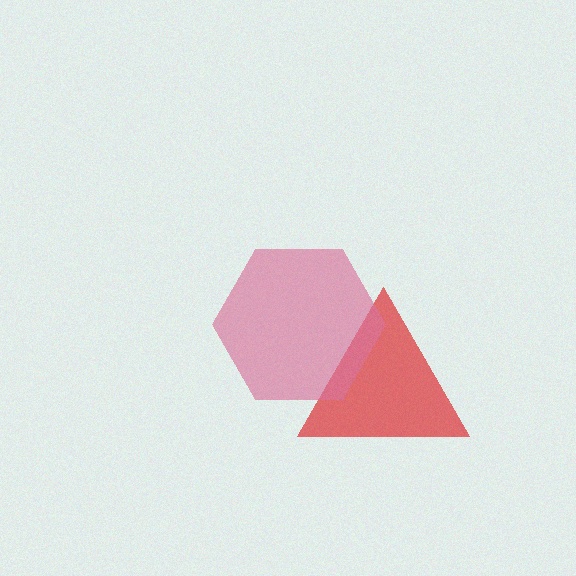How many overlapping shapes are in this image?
There are 2 overlapping shapes in the image.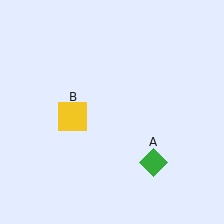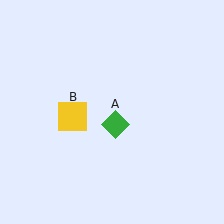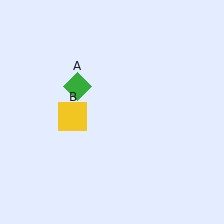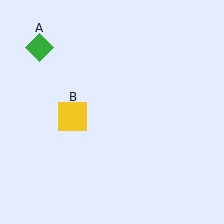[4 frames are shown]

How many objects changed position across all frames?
1 object changed position: green diamond (object A).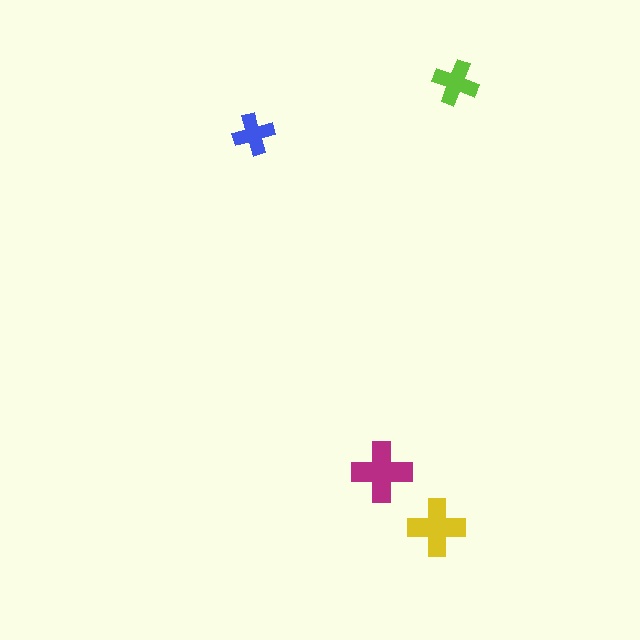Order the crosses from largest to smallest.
the magenta one, the yellow one, the lime one, the blue one.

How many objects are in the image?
There are 4 objects in the image.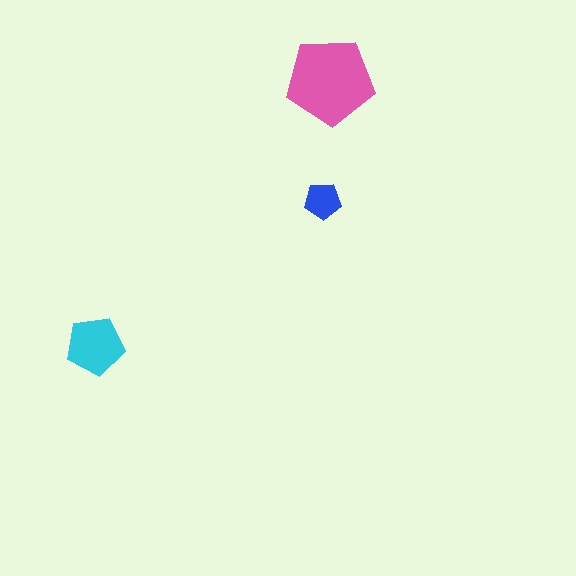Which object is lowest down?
The cyan pentagon is bottommost.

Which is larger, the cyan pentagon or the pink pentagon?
The pink one.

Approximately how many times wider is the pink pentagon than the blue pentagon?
About 2.5 times wider.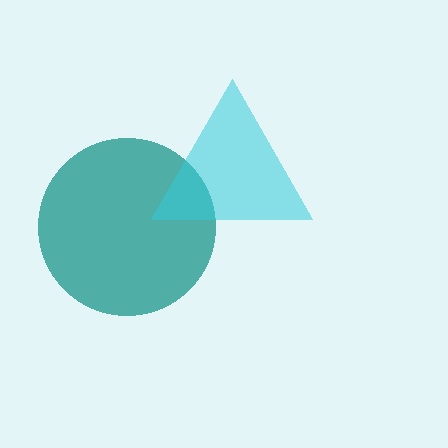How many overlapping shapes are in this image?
There are 2 overlapping shapes in the image.